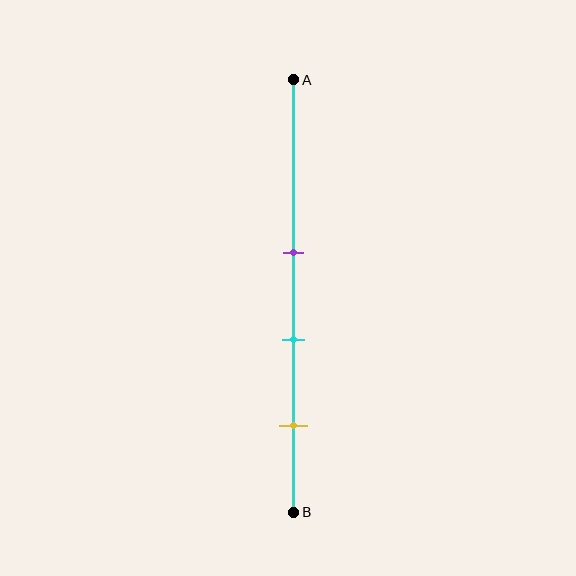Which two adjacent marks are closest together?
The purple and cyan marks are the closest adjacent pair.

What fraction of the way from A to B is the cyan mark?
The cyan mark is approximately 60% (0.6) of the way from A to B.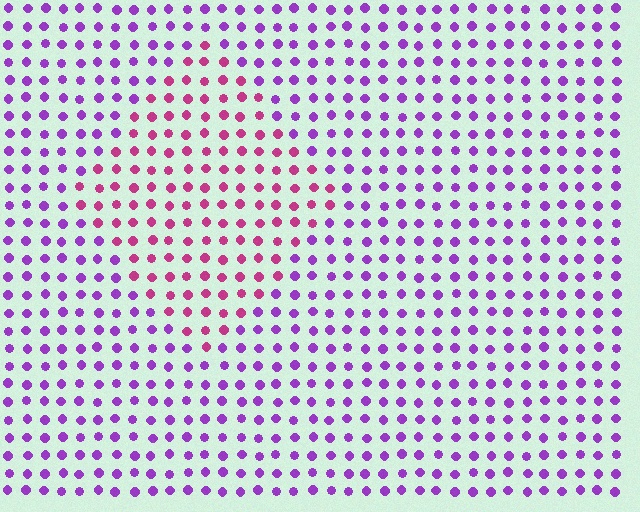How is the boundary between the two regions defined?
The boundary is defined purely by a slight shift in hue (about 43 degrees). Spacing, size, and orientation are identical on both sides.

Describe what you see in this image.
The image is filled with small purple elements in a uniform arrangement. A diamond-shaped region is visible where the elements are tinted to a slightly different hue, forming a subtle color boundary.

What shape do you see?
I see a diamond.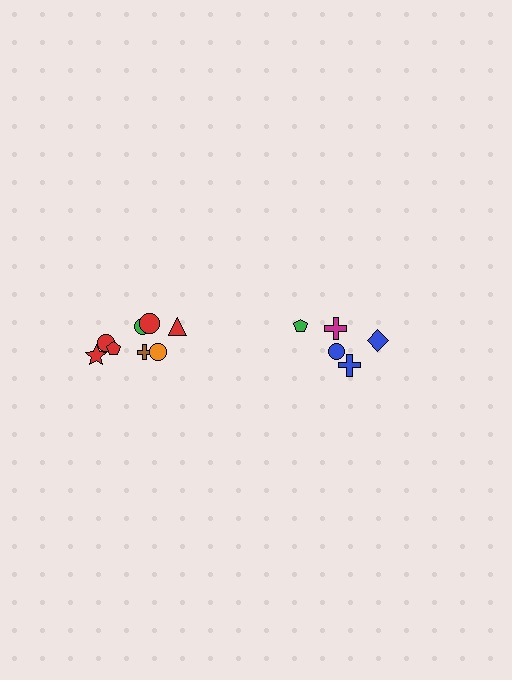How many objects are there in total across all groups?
There are 13 objects.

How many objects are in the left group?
There are 8 objects.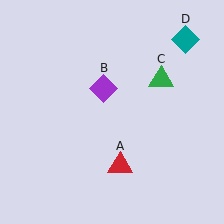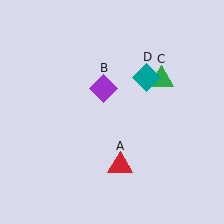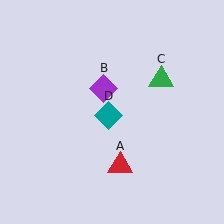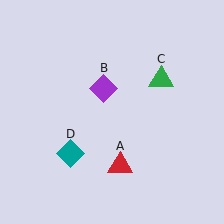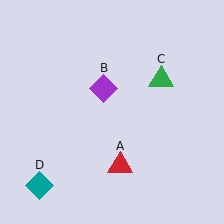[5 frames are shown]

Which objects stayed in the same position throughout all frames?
Red triangle (object A) and purple diamond (object B) and green triangle (object C) remained stationary.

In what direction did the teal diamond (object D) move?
The teal diamond (object D) moved down and to the left.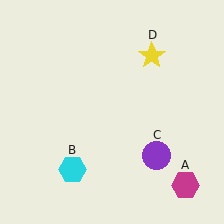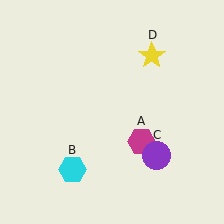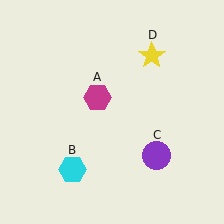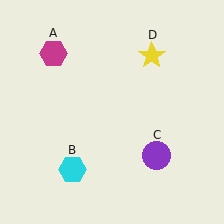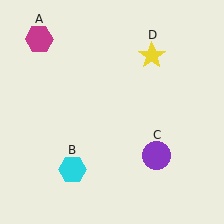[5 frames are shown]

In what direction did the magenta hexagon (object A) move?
The magenta hexagon (object A) moved up and to the left.